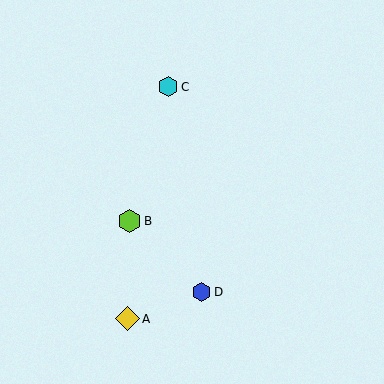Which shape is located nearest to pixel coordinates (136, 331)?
The yellow diamond (labeled A) at (128, 319) is nearest to that location.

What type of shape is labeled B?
Shape B is a lime hexagon.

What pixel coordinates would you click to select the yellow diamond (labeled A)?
Click at (128, 319) to select the yellow diamond A.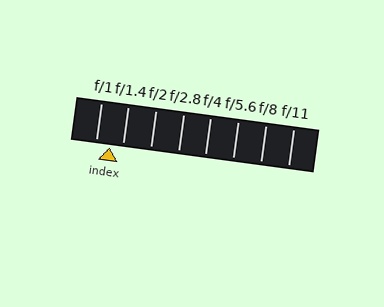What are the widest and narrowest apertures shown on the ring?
The widest aperture shown is f/1 and the narrowest is f/11.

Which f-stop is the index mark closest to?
The index mark is closest to f/1.4.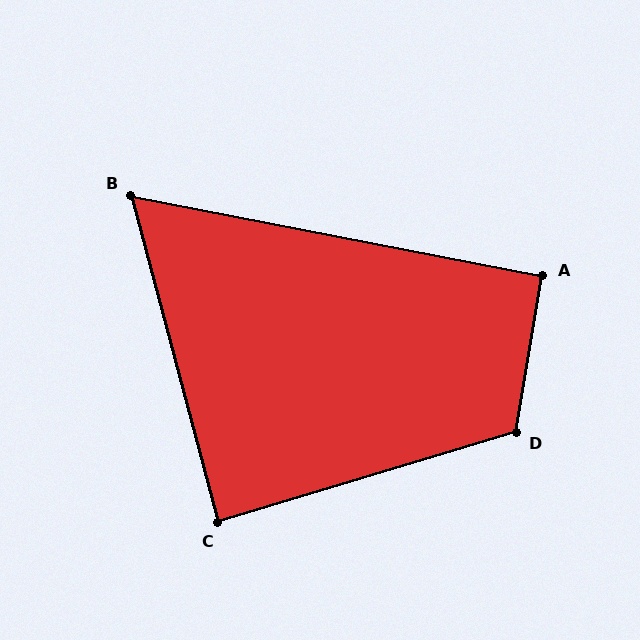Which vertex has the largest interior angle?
D, at approximately 116 degrees.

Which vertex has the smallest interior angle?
B, at approximately 64 degrees.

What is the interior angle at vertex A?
Approximately 92 degrees (approximately right).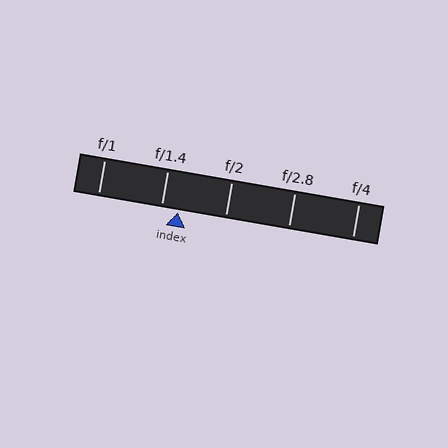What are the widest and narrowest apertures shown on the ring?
The widest aperture shown is f/1 and the narrowest is f/4.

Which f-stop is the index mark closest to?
The index mark is closest to f/1.4.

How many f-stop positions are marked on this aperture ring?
There are 5 f-stop positions marked.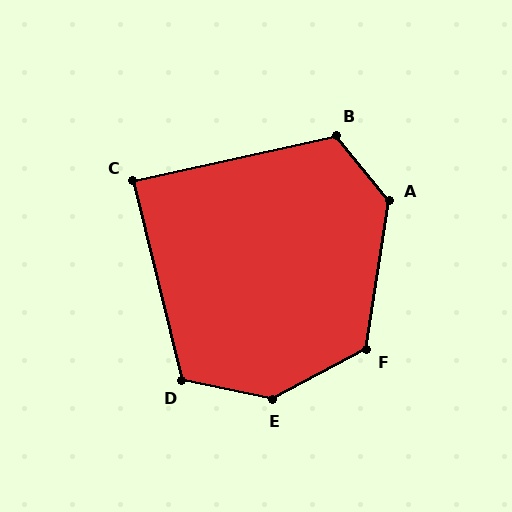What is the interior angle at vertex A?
Approximately 132 degrees (obtuse).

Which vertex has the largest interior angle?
E, at approximately 140 degrees.